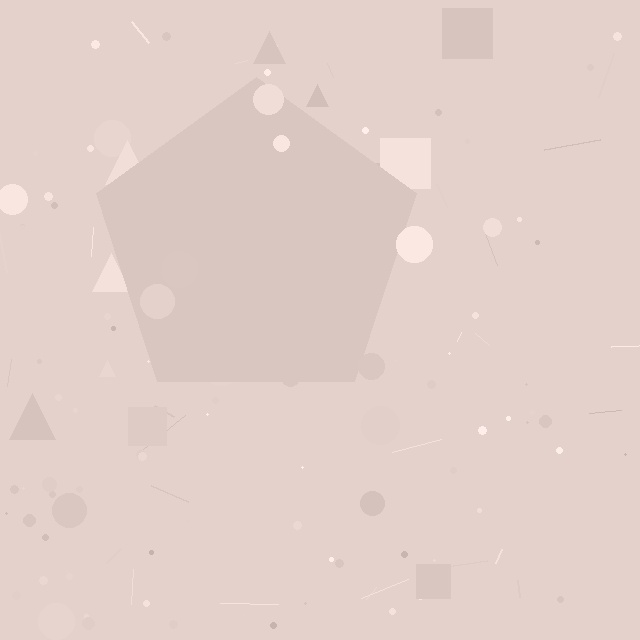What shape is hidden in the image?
A pentagon is hidden in the image.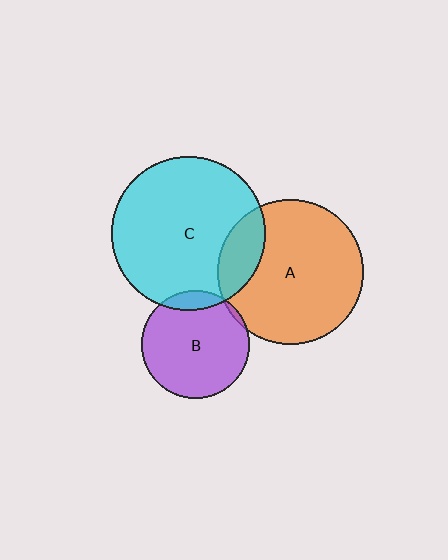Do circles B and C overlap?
Yes.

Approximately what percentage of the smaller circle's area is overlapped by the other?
Approximately 10%.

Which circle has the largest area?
Circle C (cyan).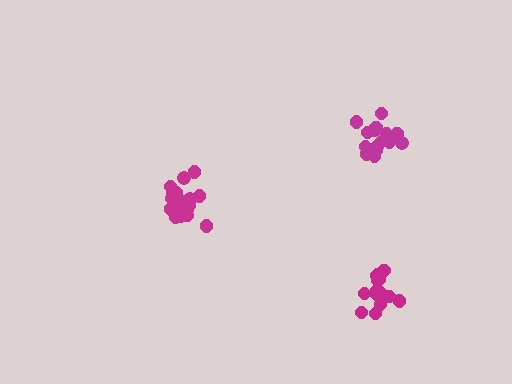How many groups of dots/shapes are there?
There are 3 groups.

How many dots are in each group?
Group 1: 16 dots, Group 2: 18 dots, Group 3: 17 dots (51 total).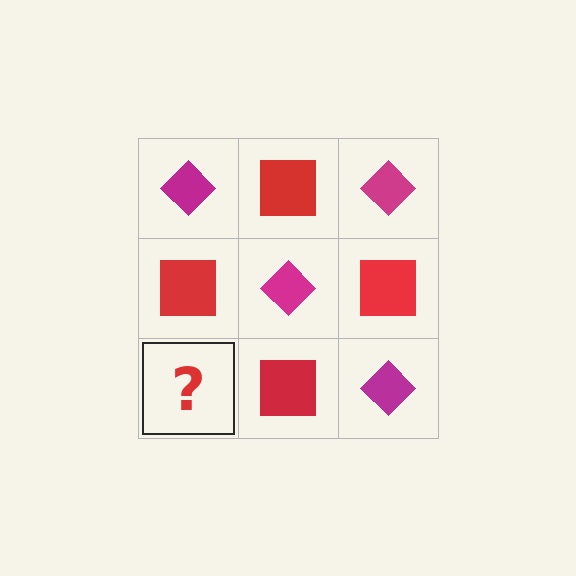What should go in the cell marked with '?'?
The missing cell should contain a magenta diamond.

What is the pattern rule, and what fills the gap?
The rule is that it alternates magenta diamond and red square in a checkerboard pattern. The gap should be filled with a magenta diamond.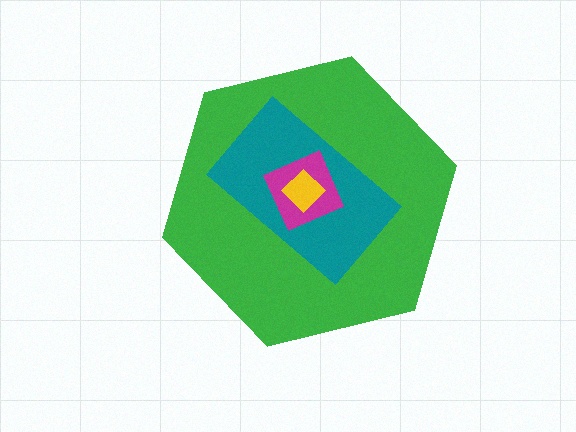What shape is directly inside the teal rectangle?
The magenta square.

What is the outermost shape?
The green hexagon.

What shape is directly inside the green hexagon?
The teal rectangle.